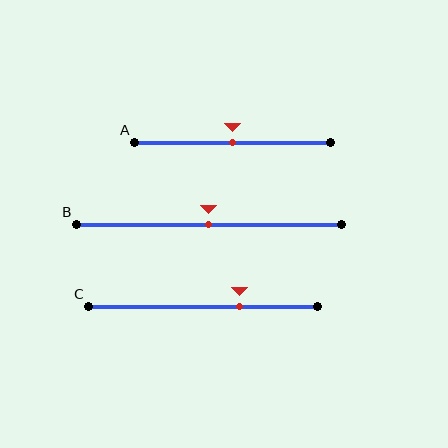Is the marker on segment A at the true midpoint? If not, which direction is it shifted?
Yes, the marker on segment A is at the true midpoint.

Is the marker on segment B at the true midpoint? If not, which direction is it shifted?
Yes, the marker on segment B is at the true midpoint.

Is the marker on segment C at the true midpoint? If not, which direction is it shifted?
No, the marker on segment C is shifted to the right by about 16% of the segment length.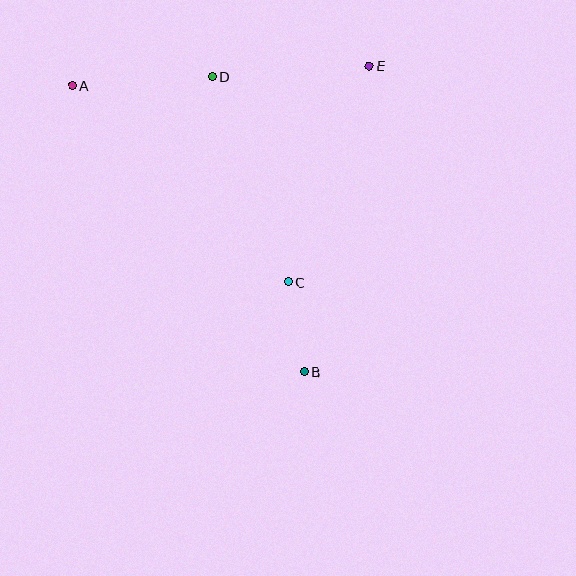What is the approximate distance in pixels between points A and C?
The distance between A and C is approximately 292 pixels.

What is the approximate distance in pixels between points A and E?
The distance between A and E is approximately 297 pixels.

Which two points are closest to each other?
Points B and C are closest to each other.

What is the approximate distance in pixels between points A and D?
The distance between A and D is approximately 140 pixels.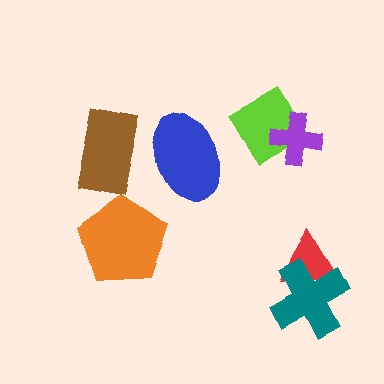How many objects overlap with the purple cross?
1 object overlaps with the purple cross.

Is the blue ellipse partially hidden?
No, no other shape covers it.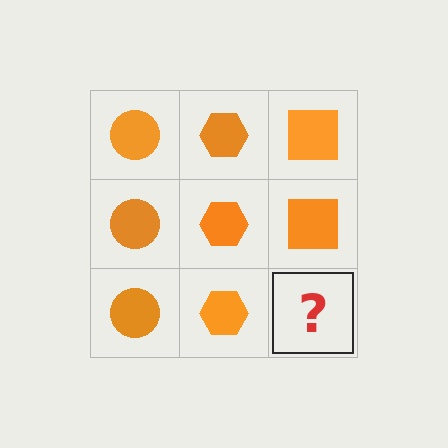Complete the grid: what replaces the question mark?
The question mark should be replaced with an orange square.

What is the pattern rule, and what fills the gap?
The rule is that each column has a consistent shape. The gap should be filled with an orange square.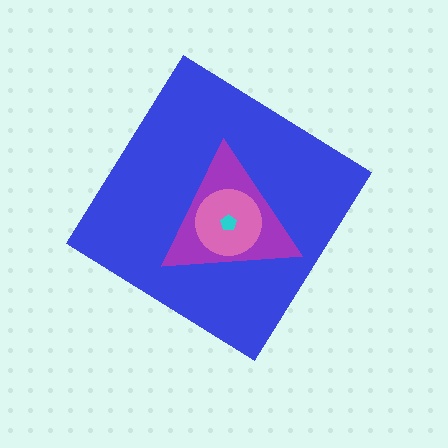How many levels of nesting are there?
4.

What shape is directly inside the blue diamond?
The purple triangle.